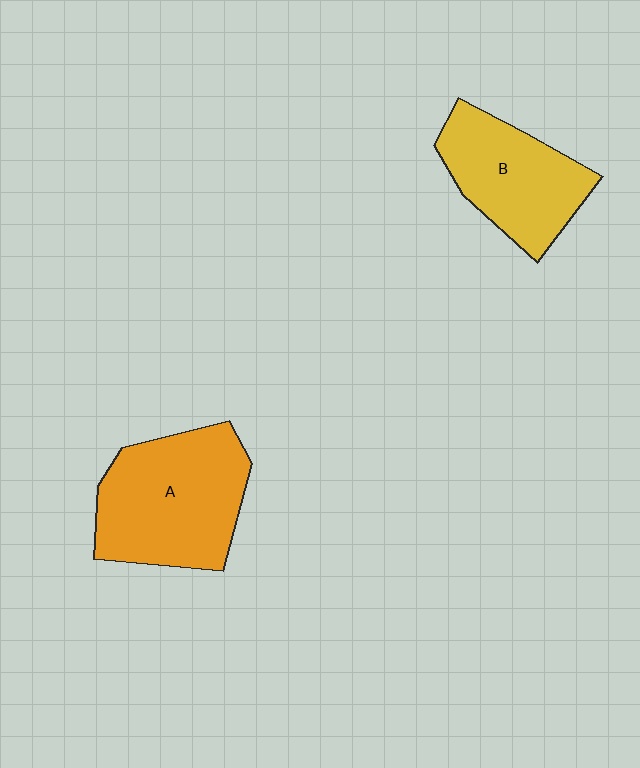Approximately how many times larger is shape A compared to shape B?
Approximately 1.3 times.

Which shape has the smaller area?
Shape B (yellow).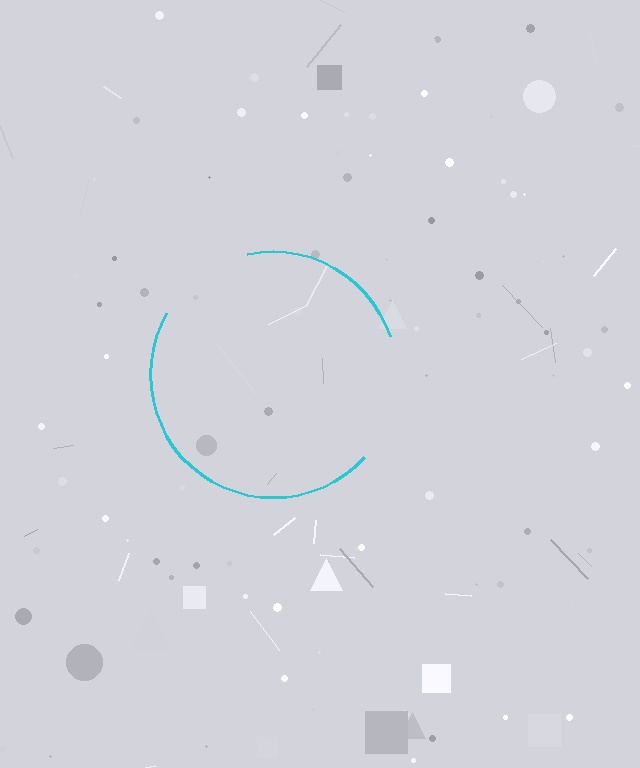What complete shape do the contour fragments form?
The contour fragments form a circle.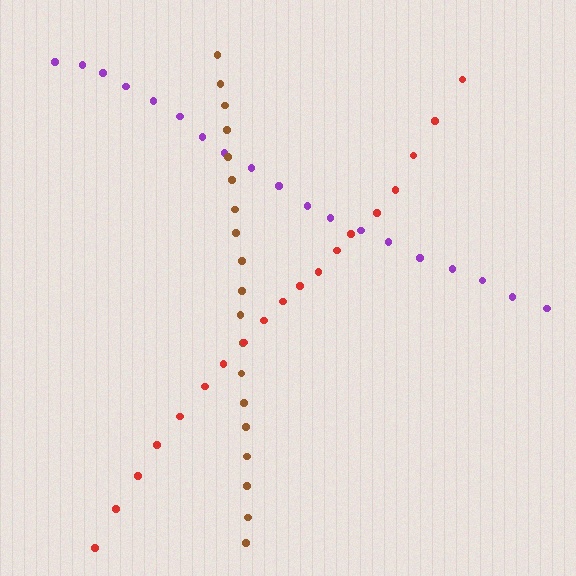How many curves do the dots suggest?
There are 3 distinct paths.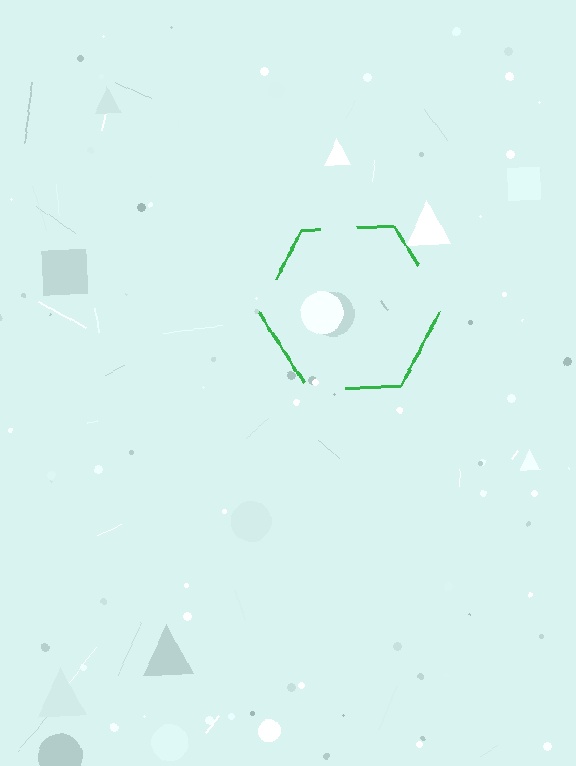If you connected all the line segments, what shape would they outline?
They would outline a hexagon.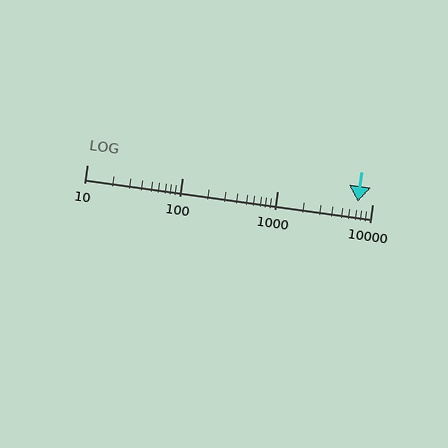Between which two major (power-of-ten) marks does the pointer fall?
The pointer is between 1000 and 10000.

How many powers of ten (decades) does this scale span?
The scale spans 3 decades, from 10 to 10000.